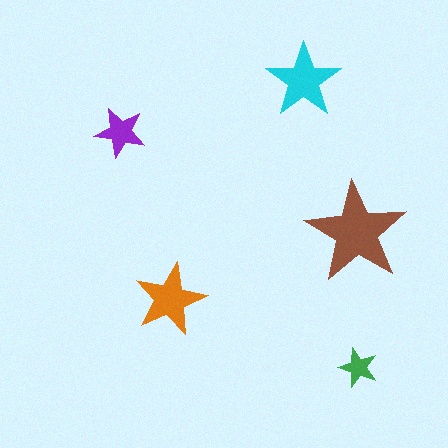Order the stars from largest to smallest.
the brown one, the cyan one, the orange one, the purple one, the green one.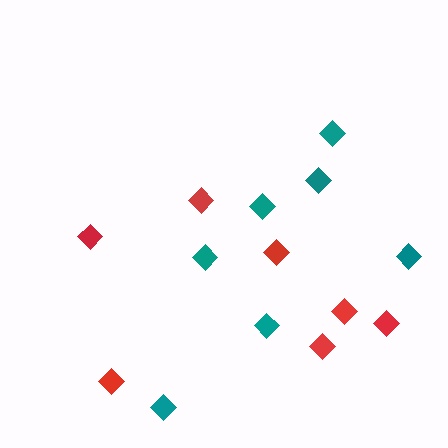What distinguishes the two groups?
There are 2 groups: one group of red diamonds (7) and one group of teal diamonds (7).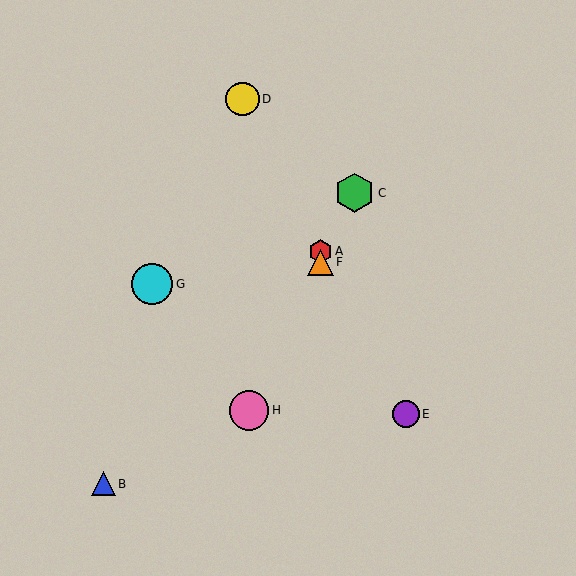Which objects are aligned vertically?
Objects A, F are aligned vertically.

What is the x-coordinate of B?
Object B is at x≈104.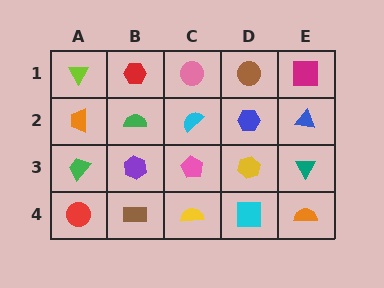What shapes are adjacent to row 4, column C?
A pink pentagon (row 3, column C), a brown rectangle (row 4, column B), a cyan square (row 4, column D).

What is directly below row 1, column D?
A blue hexagon.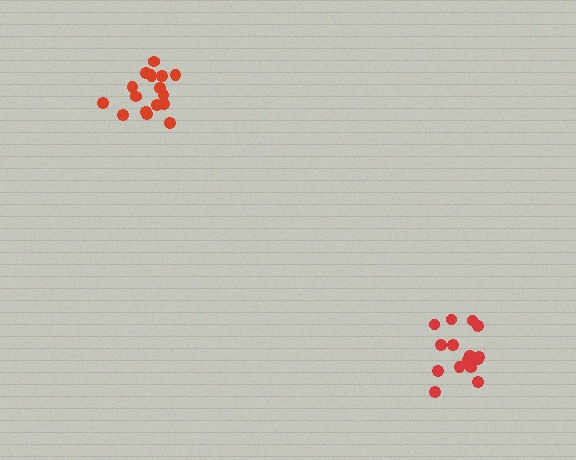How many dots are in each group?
Group 1: 15 dots, Group 2: 17 dots (32 total).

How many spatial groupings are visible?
There are 2 spatial groupings.